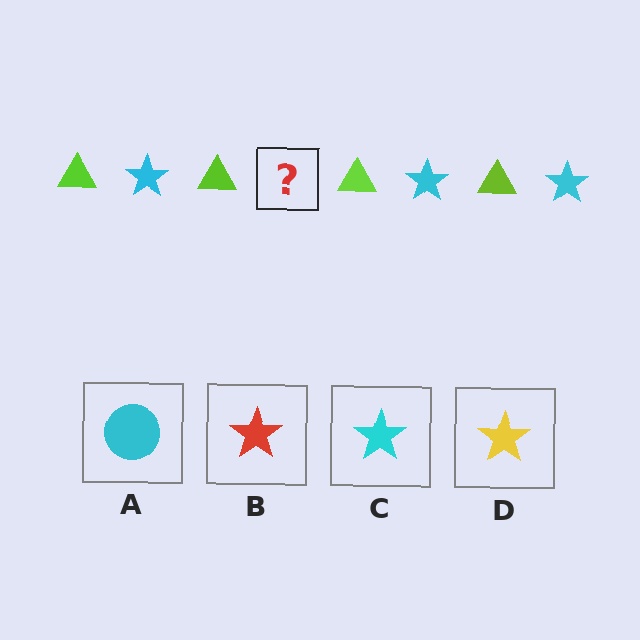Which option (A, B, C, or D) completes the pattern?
C.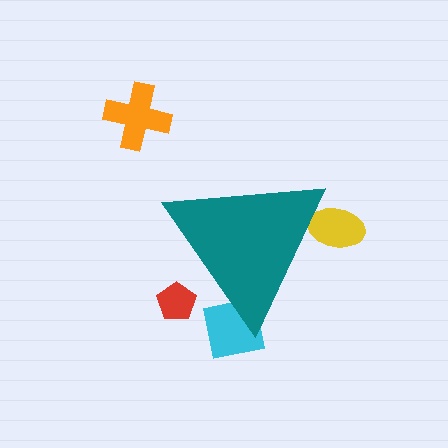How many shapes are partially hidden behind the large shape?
3 shapes are partially hidden.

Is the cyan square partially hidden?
Yes, the cyan square is partially hidden behind the teal triangle.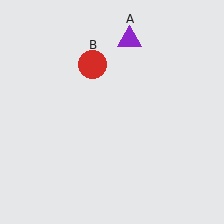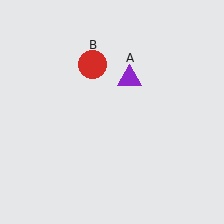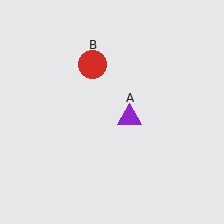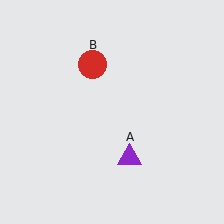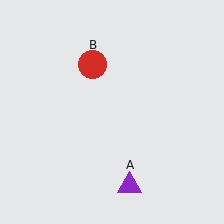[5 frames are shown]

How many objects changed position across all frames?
1 object changed position: purple triangle (object A).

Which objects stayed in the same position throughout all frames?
Red circle (object B) remained stationary.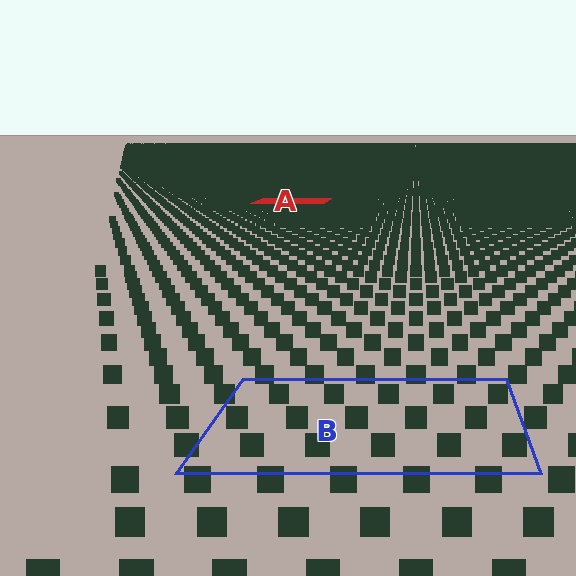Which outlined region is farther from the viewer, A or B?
Region A is farther from the viewer — the texture elements inside it appear smaller and more densely packed.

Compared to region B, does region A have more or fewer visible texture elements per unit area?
Region A has more texture elements per unit area — they are packed more densely because it is farther away.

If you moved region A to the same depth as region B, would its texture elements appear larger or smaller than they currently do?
They would appear larger. At a closer depth, the same texture elements are projected at a bigger on-screen size.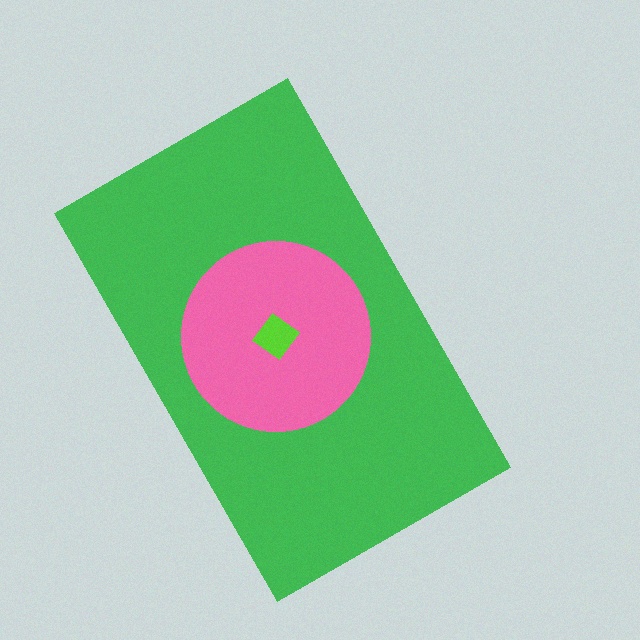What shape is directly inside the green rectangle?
The pink circle.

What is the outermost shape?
The green rectangle.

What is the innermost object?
The lime diamond.